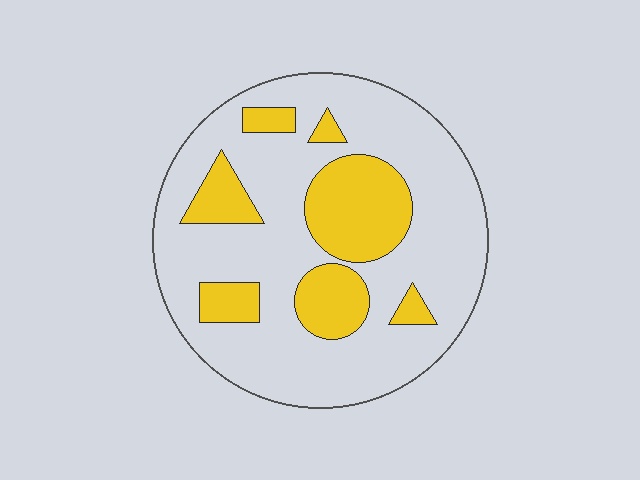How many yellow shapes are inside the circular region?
7.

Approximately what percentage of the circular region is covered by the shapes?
Approximately 25%.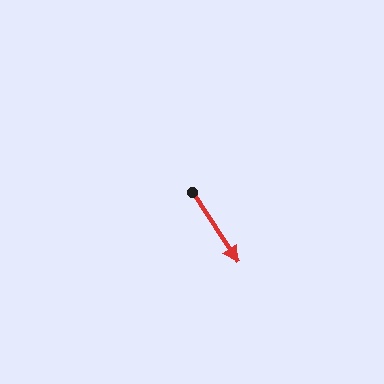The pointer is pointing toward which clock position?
Roughly 5 o'clock.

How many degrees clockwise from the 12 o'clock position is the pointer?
Approximately 147 degrees.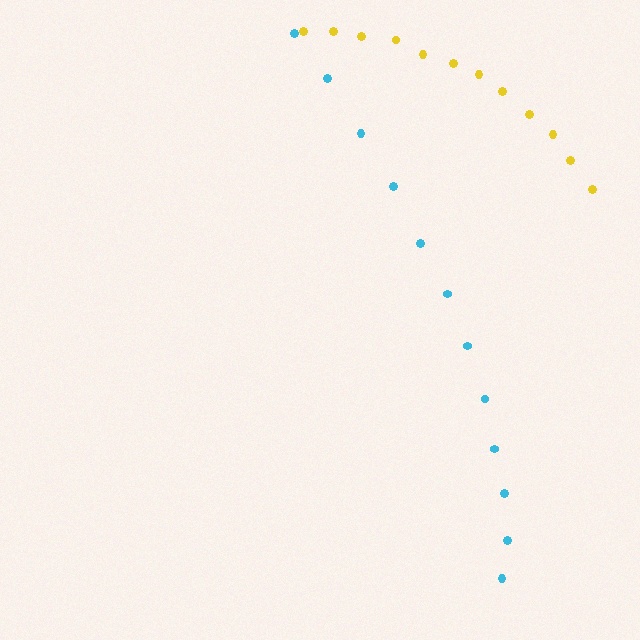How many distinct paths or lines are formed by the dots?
There are 2 distinct paths.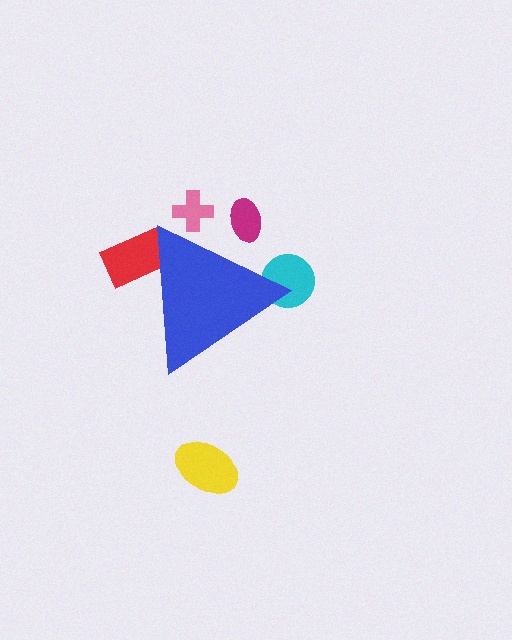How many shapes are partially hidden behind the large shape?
4 shapes are partially hidden.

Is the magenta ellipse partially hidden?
Yes, the magenta ellipse is partially hidden behind the blue triangle.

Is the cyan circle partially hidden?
Yes, the cyan circle is partially hidden behind the blue triangle.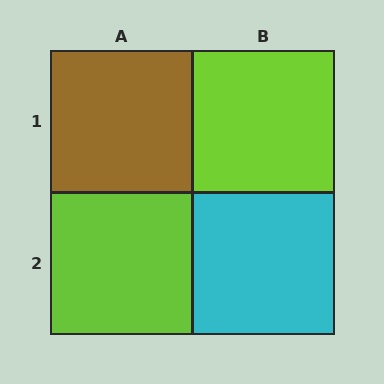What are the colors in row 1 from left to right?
Brown, lime.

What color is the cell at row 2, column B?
Cyan.